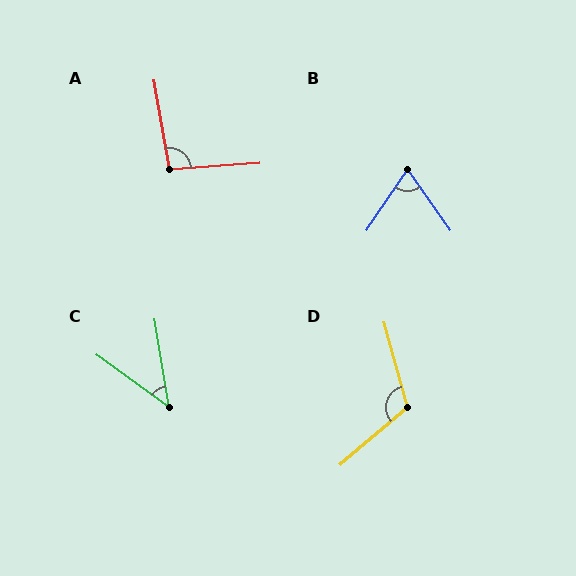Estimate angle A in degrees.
Approximately 95 degrees.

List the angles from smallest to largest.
C (45°), B (69°), A (95°), D (115°).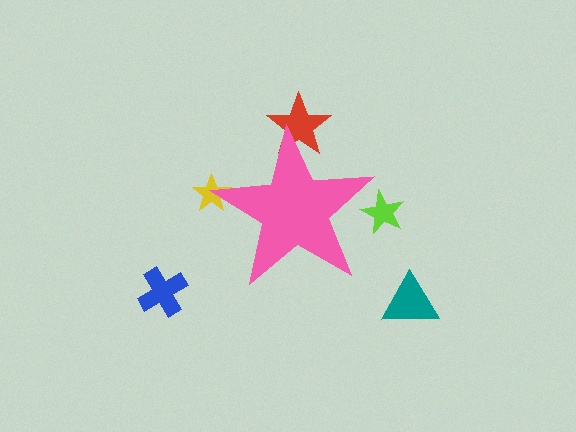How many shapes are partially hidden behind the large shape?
3 shapes are partially hidden.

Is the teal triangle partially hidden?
No, the teal triangle is fully visible.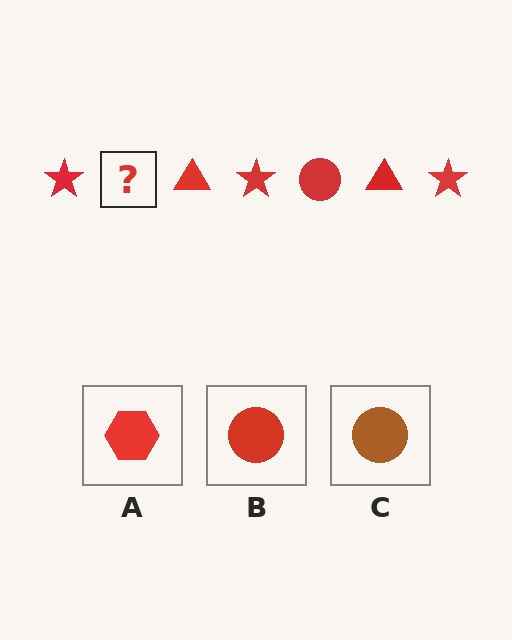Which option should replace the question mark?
Option B.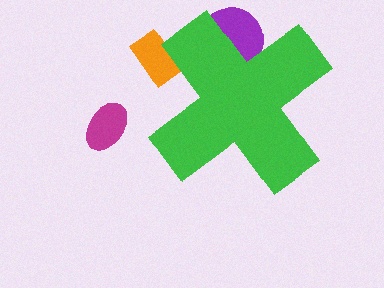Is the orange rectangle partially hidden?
Yes, the orange rectangle is partially hidden behind the green cross.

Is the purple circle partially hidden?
Yes, the purple circle is partially hidden behind the green cross.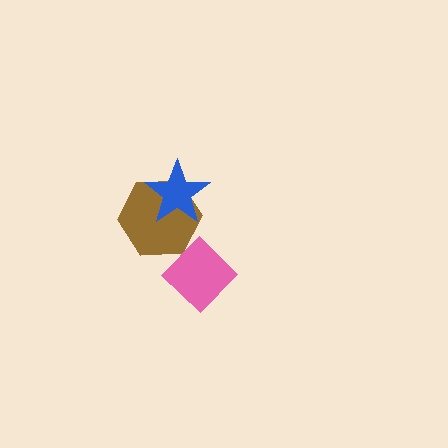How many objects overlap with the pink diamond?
1 object overlaps with the pink diamond.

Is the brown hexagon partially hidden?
Yes, it is partially covered by another shape.